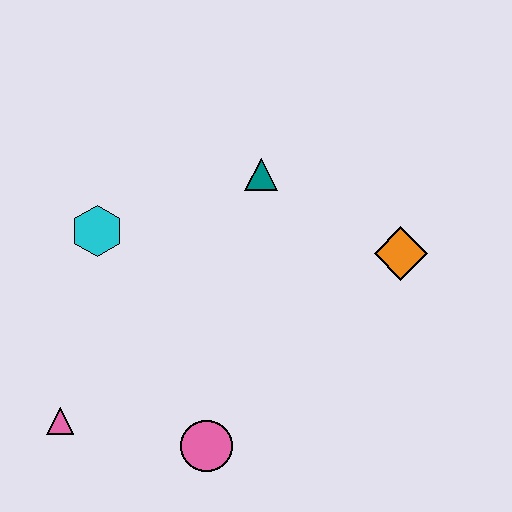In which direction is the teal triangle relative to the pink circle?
The teal triangle is above the pink circle.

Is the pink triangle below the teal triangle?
Yes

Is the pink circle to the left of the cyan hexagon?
No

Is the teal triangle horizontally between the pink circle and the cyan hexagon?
No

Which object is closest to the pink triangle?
The pink circle is closest to the pink triangle.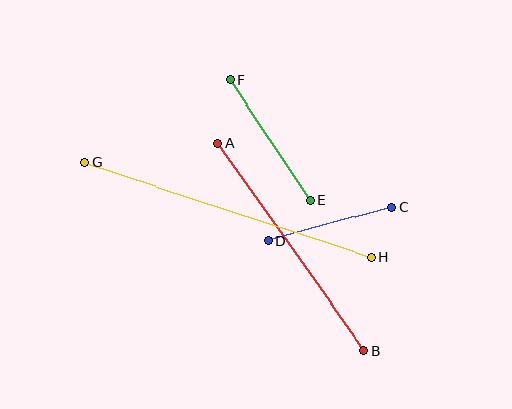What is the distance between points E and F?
The distance is approximately 145 pixels.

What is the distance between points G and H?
The distance is approximately 301 pixels.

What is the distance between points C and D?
The distance is approximately 128 pixels.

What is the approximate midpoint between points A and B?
The midpoint is at approximately (291, 247) pixels.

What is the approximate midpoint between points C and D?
The midpoint is at approximately (330, 224) pixels.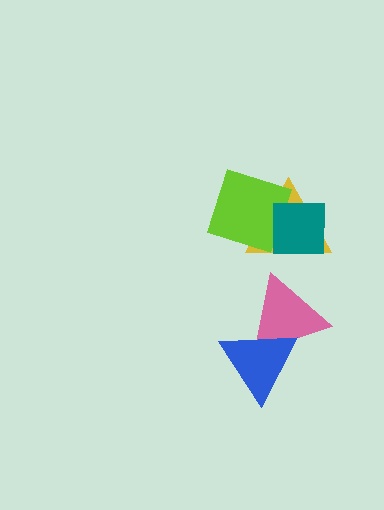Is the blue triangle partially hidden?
No, no other shape covers it.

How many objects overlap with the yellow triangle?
2 objects overlap with the yellow triangle.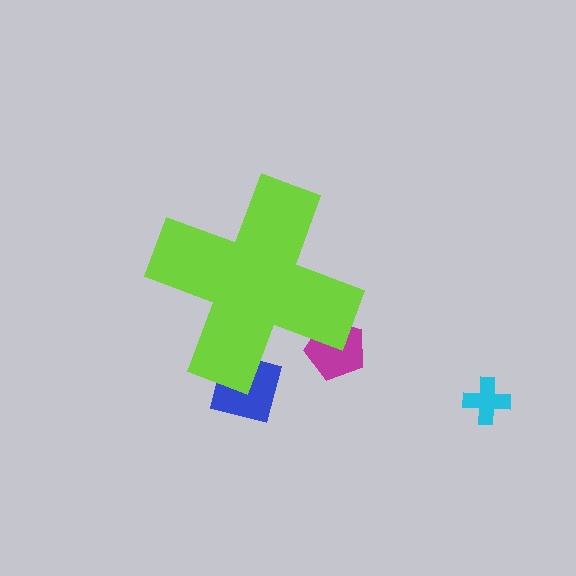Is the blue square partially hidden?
Yes, the blue square is partially hidden behind the lime cross.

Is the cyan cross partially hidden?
No, the cyan cross is fully visible.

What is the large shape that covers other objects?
A lime cross.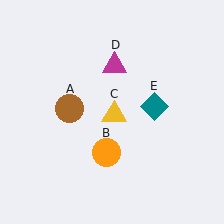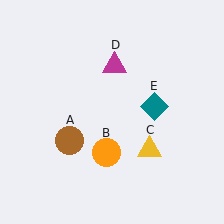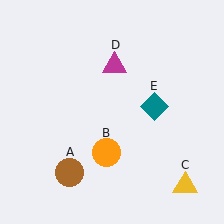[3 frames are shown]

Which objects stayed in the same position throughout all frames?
Orange circle (object B) and magenta triangle (object D) and teal diamond (object E) remained stationary.